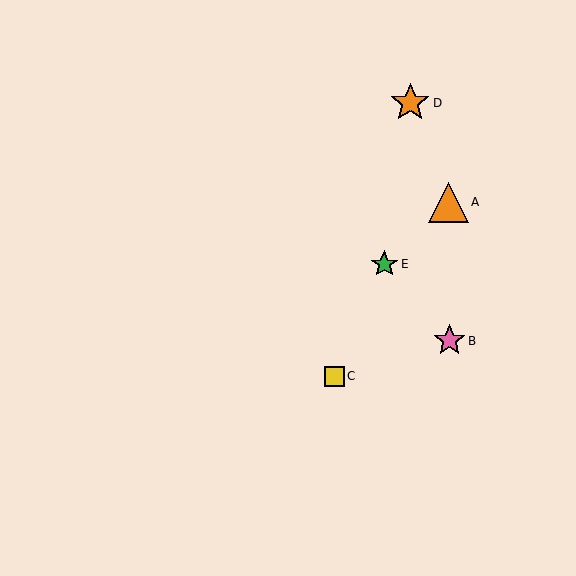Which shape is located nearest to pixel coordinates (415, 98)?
The orange star (labeled D) at (410, 103) is nearest to that location.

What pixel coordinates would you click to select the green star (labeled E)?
Click at (384, 264) to select the green star E.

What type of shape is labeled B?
Shape B is a pink star.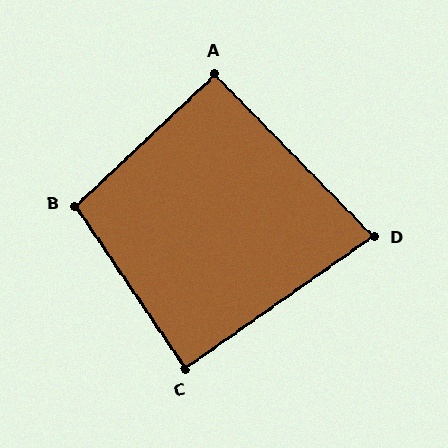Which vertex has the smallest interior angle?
D, at approximately 81 degrees.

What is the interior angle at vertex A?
Approximately 91 degrees (approximately right).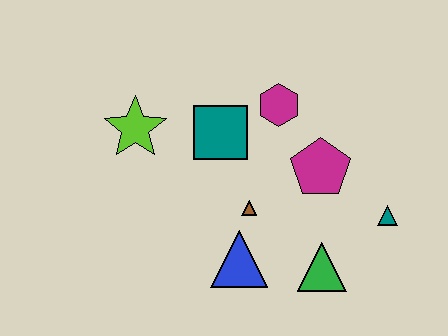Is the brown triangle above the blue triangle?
Yes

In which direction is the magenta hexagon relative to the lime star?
The magenta hexagon is to the right of the lime star.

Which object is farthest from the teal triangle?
The lime star is farthest from the teal triangle.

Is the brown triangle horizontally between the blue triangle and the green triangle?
Yes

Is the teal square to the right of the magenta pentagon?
No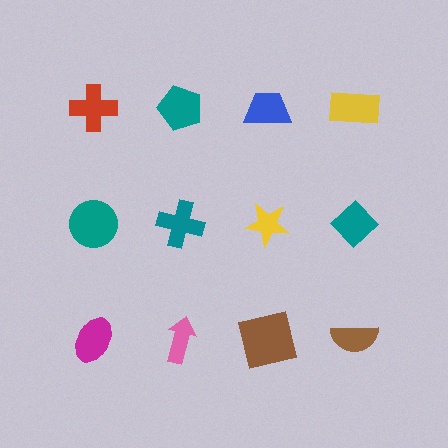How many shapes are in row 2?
4 shapes.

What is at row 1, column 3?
A blue trapezoid.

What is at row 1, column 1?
A red cross.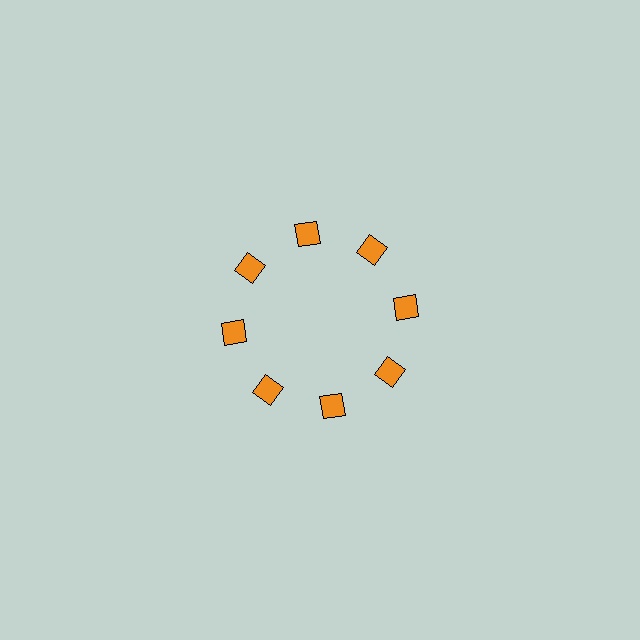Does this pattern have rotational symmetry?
Yes, this pattern has 8-fold rotational symmetry. It looks the same after rotating 45 degrees around the center.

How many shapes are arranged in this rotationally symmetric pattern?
There are 8 shapes, arranged in 8 groups of 1.